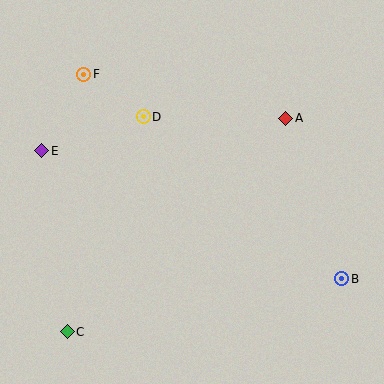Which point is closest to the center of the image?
Point D at (143, 117) is closest to the center.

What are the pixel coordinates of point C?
Point C is at (67, 332).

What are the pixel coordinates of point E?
Point E is at (42, 151).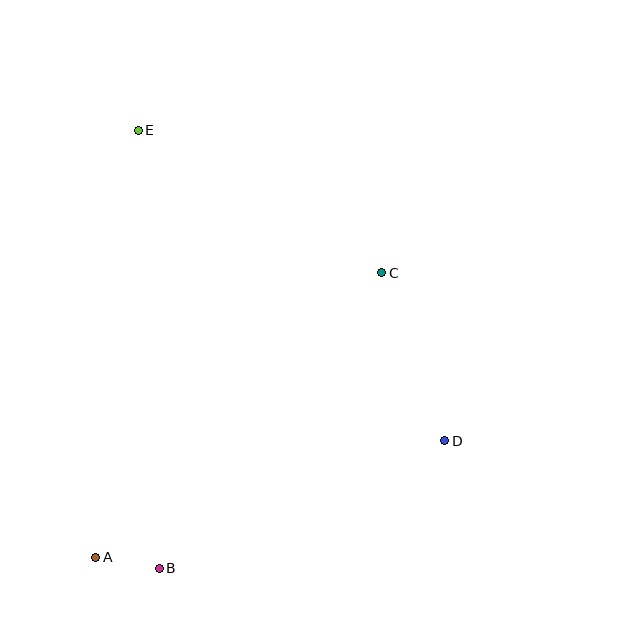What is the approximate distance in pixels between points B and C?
The distance between B and C is approximately 370 pixels.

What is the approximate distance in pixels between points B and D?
The distance between B and D is approximately 313 pixels.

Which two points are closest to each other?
Points A and B are closest to each other.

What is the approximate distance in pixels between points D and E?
The distance between D and E is approximately 436 pixels.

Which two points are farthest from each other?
Points B and E are farthest from each other.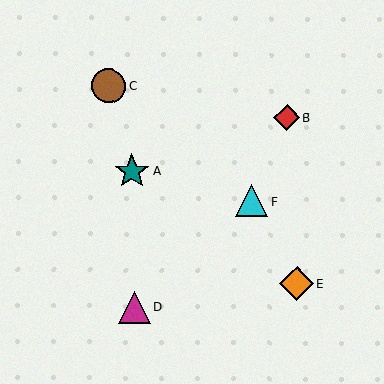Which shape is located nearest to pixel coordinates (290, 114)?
The red diamond (labeled B) at (287, 117) is nearest to that location.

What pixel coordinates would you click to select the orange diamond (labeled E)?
Click at (297, 283) to select the orange diamond E.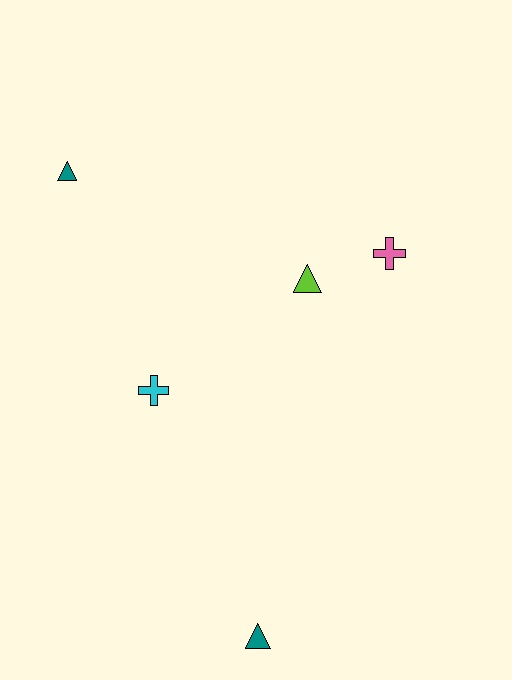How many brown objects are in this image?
There are no brown objects.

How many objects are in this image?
There are 5 objects.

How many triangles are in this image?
There are 3 triangles.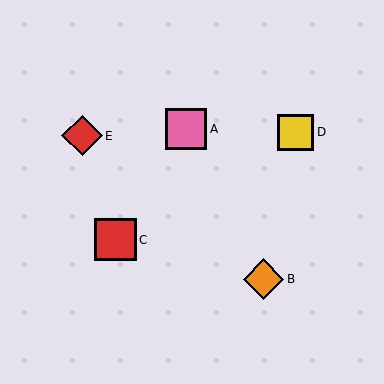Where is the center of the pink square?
The center of the pink square is at (186, 129).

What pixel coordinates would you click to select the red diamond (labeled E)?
Click at (82, 136) to select the red diamond E.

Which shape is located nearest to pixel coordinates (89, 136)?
The red diamond (labeled E) at (82, 136) is nearest to that location.